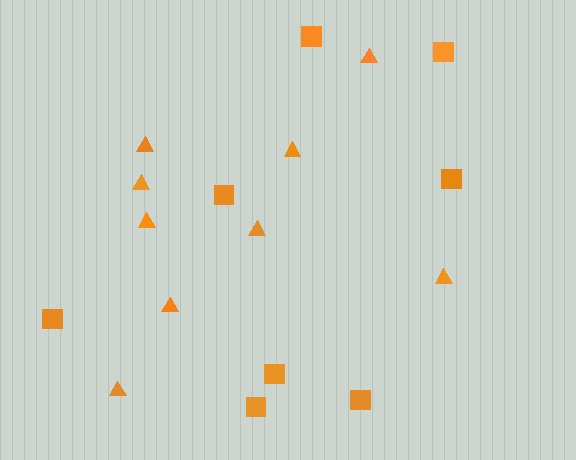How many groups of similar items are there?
There are 2 groups: one group of squares (8) and one group of triangles (9).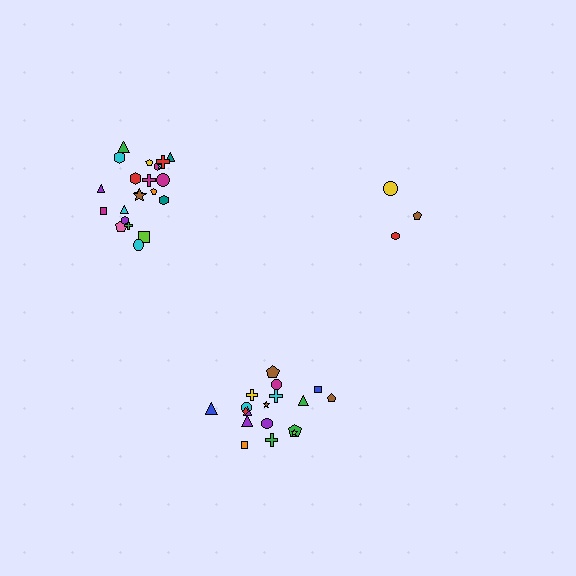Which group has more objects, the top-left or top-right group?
The top-left group.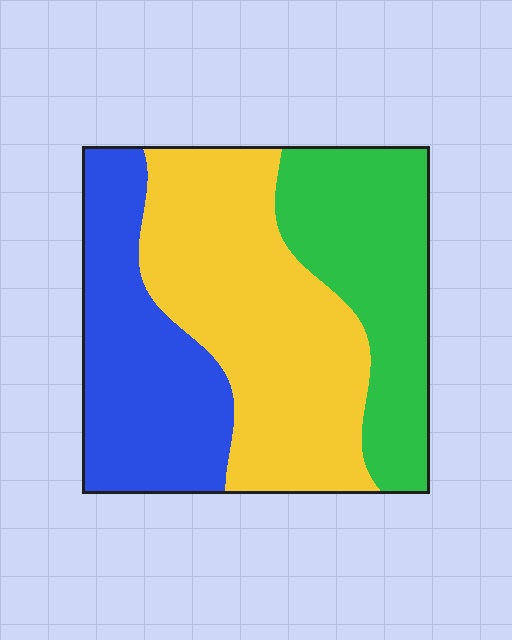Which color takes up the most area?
Yellow, at roughly 45%.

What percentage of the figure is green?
Green covers 28% of the figure.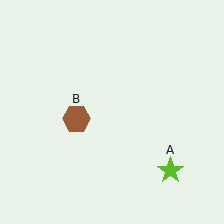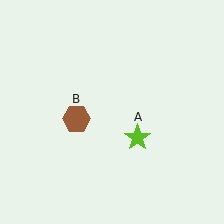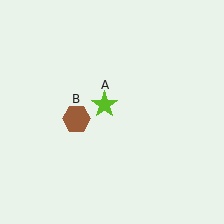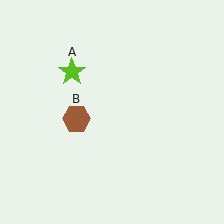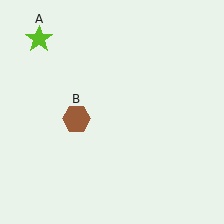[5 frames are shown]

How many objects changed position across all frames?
1 object changed position: lime star (object A).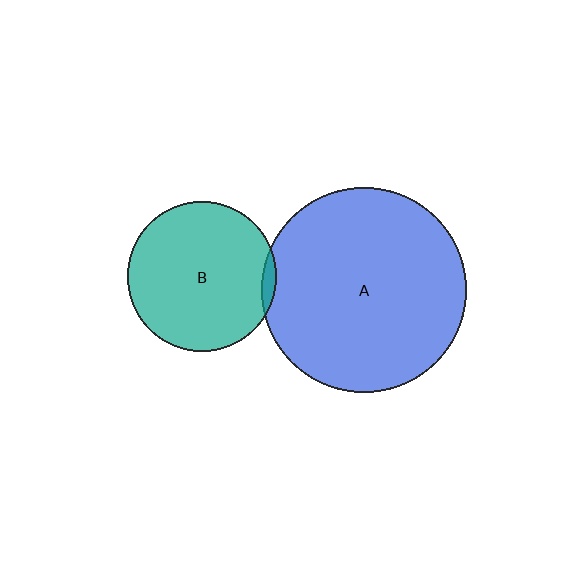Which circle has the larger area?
Circle A (blue).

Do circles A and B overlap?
Yes.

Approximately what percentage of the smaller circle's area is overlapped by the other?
Approximately 5%.